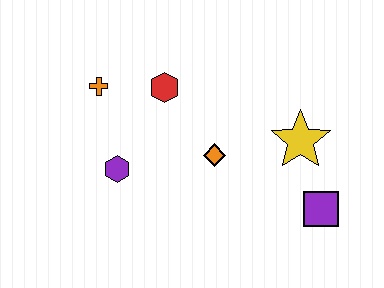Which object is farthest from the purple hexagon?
The purple square is farthest from the purple hexagon.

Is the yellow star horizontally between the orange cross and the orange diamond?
No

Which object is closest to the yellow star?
The purple square is closest to the yellow star.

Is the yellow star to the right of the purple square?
No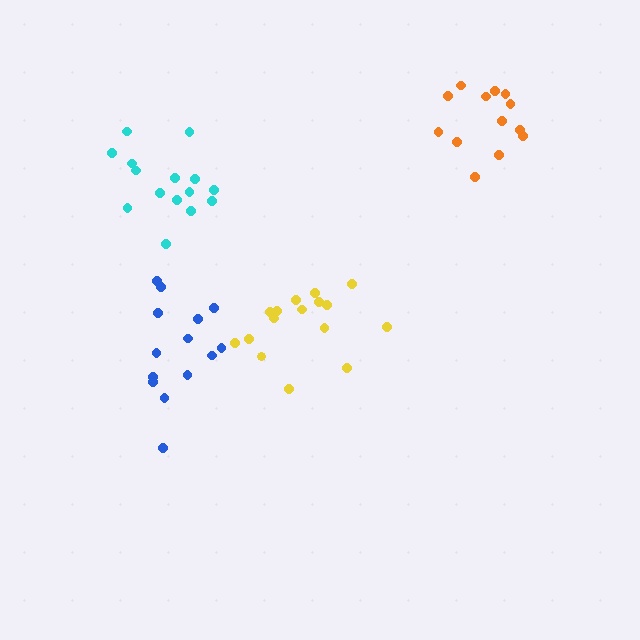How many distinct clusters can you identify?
There are 4 distinct clusters.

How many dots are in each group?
Group 1: 13 dots, Group 2: 15 dots, Group 3: 14 dots, Group 4: 16 dots (58 total).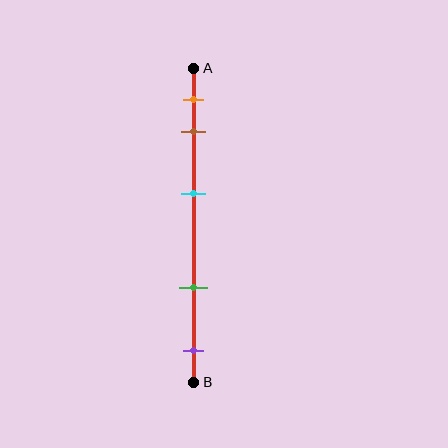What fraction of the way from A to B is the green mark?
The green mark is approximately 70% (0.7) of the way from A to B.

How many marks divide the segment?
There are 5 marks dividing the segment.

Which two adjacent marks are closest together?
The orange and brown marks are the closest adjacent pair.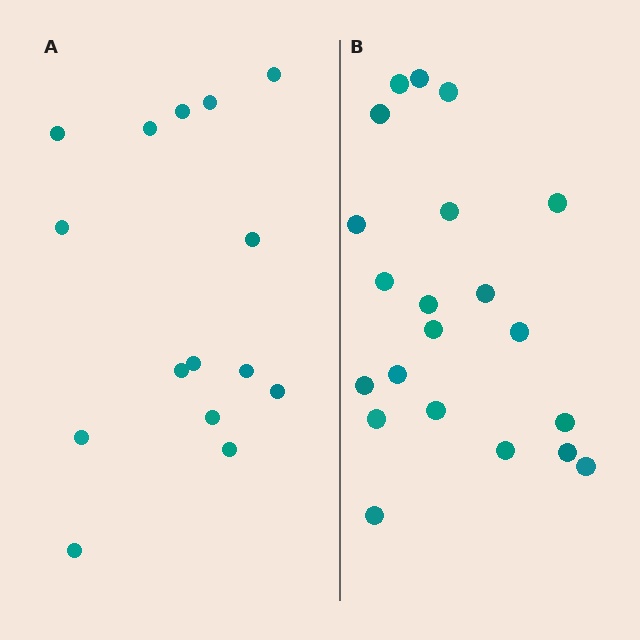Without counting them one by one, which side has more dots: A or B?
Region B (the right region) has more dots.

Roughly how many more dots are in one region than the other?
Region B has about 6 more dots than region A.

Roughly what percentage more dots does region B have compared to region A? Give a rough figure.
About 40% more.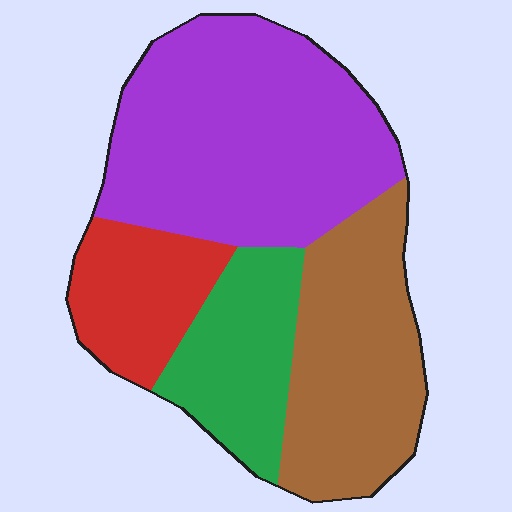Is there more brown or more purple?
Purple.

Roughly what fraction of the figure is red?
Red takes up less than a quarter of the figure.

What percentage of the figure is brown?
Brown takes up about one quarter (1/4) of the figure.